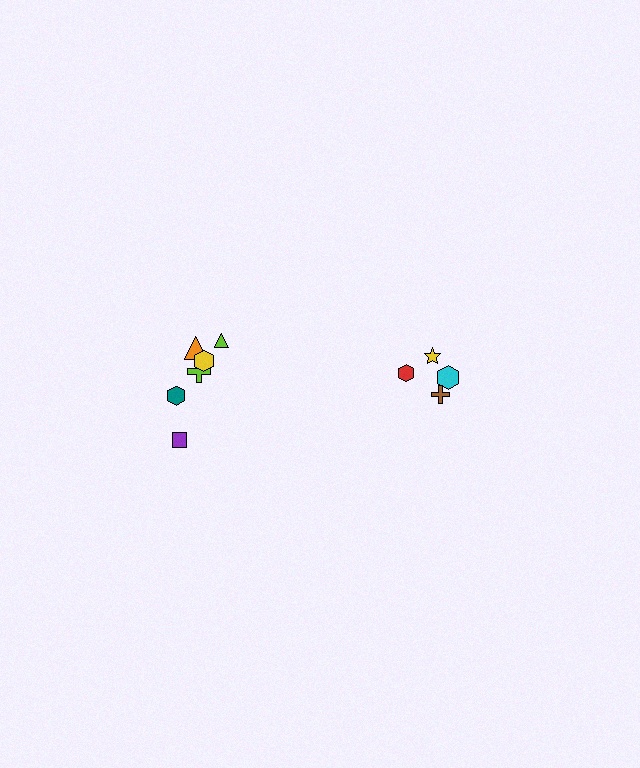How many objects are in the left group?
There are 6 objects.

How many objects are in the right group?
There are 4 objects.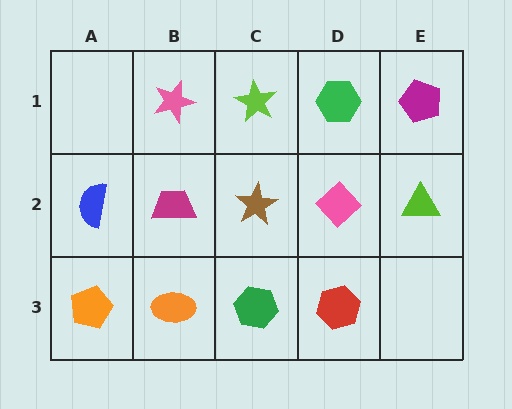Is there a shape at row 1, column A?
No, that cell is empty.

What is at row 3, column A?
An orange pentagon.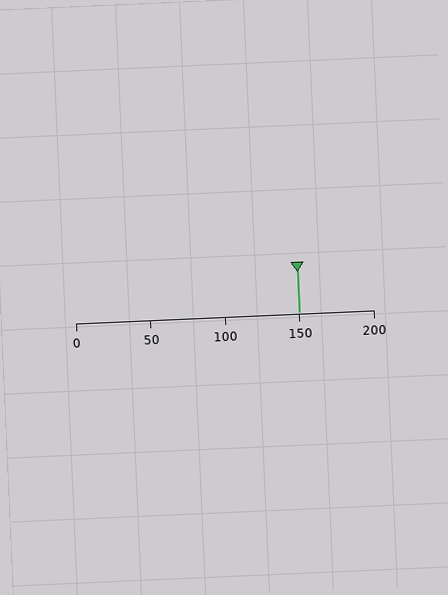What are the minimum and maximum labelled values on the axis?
The axis runs from 0 to 200.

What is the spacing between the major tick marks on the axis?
The major ticks are spaced 50 apart.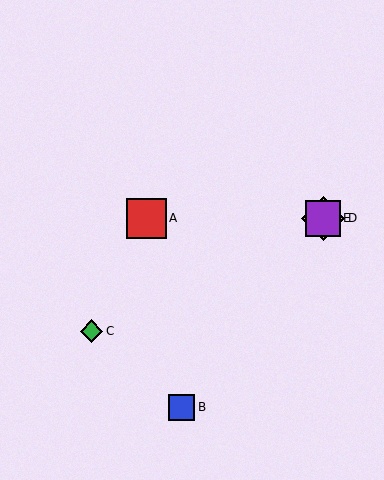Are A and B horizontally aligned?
No, A is at y≈218 and B is at y≈407.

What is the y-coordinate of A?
Object A is at y≈218.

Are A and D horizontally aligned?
Yes, both are at y≈218.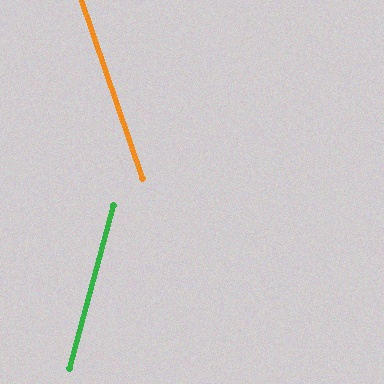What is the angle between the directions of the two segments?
Approximately 34 degrees.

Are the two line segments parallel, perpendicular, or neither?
Neither parallel nor perpendicular — they differ by about 34°.